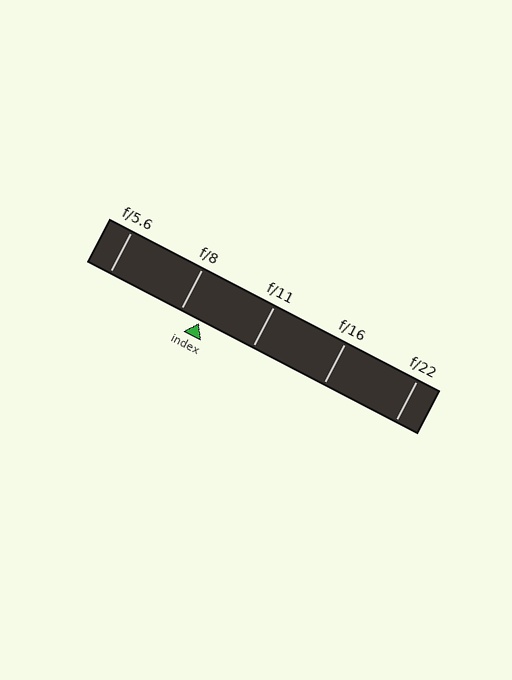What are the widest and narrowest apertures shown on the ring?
The widest aperture shown is f/5.6 and the narrowest is f/22.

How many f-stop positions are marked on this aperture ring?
There are 5 f-stop positions marked.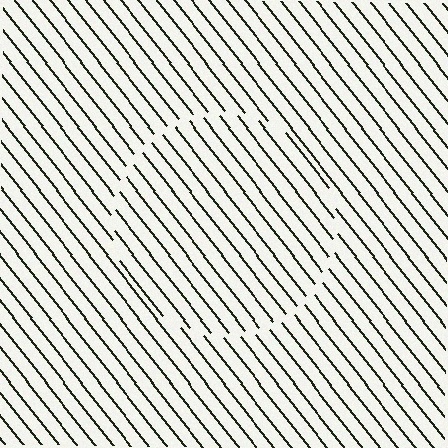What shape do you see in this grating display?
An illusory circle. The interior of the shape contains the same grating, shifted by half a period — the contour is defined by the phase discontinuity where line-ends from the inner and outer gratings abut.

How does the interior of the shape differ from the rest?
The interior of the shape contains the same grating, shifted by half a period — the contour is defined by the phase discontinuity where line-ends from the inner and outer gratings abut.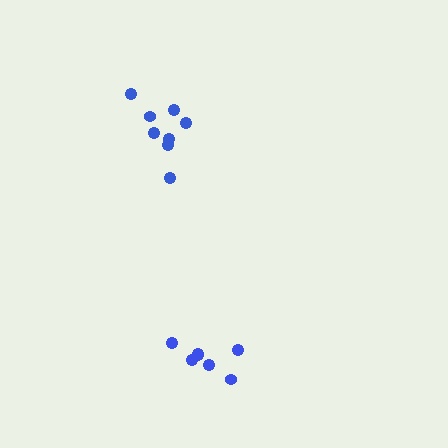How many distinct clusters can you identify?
There are 2 distinct clusters.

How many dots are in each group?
Group 1: 8 dots, Group 2: 7 dots (15 total).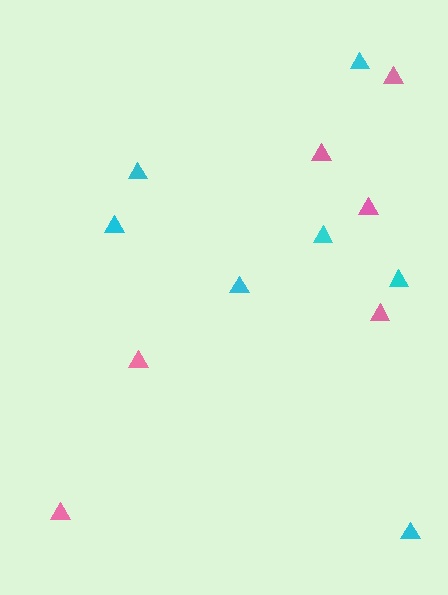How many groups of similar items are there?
There are 2 groups: one group of cyan triangles (7) and one group of pink triangles (6).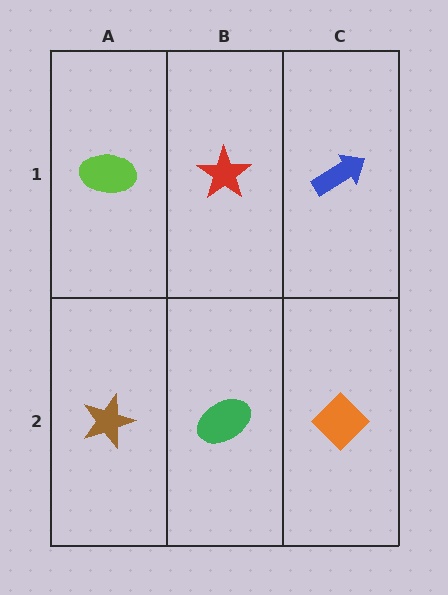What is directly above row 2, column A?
A lime ellipse.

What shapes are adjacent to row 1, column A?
A brown star (row 2, column A), a red star (row 1, column B).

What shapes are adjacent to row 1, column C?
An orange diamond (row 2, column C), a red star (row 1, column B).